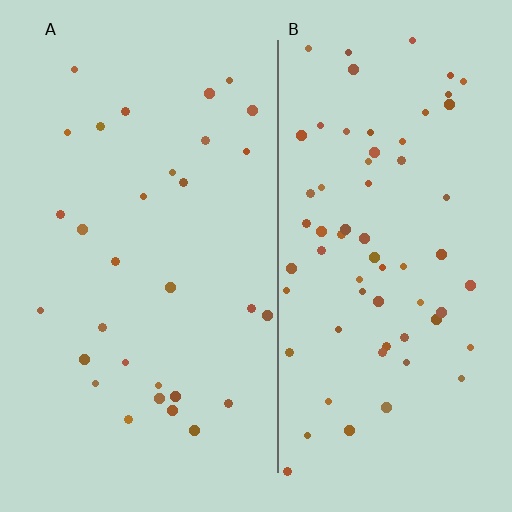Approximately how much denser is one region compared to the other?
Approximately 2.2× — region B over region A.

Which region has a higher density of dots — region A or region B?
B (the right).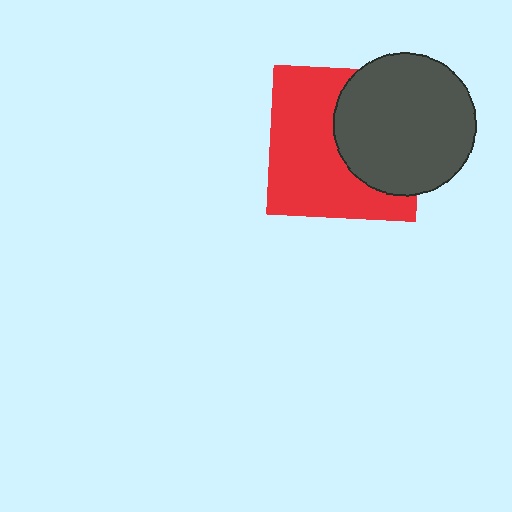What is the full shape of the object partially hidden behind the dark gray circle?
The partially hidden object is a red square.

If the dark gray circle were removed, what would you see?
You would see the complete red square.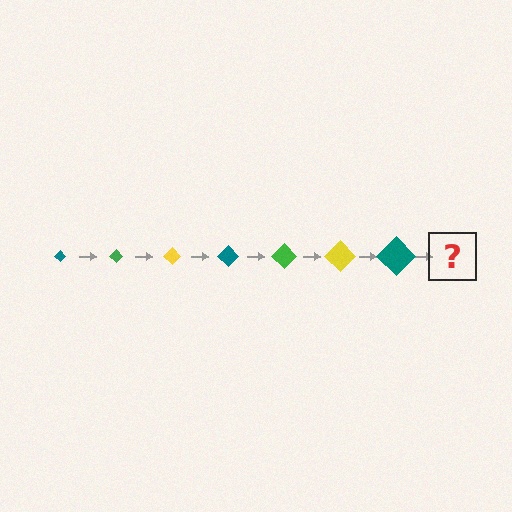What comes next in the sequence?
The next element should be a green diamond, larger than the previous one.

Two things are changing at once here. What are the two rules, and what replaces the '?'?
The two rules are that the diamond grows larger each step and the color cycles through teal, green, and yellow. The '?' should be a green diamond, larger than the previous one.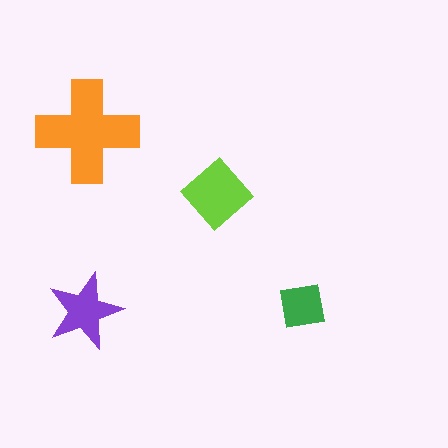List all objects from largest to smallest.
The orange cross, the lime diamond, the purple star, the green square.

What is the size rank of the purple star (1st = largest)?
3rd.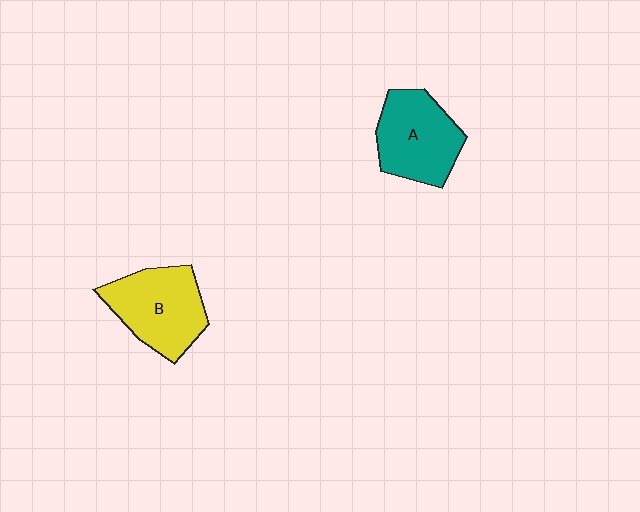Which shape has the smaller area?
Shape A (teal).